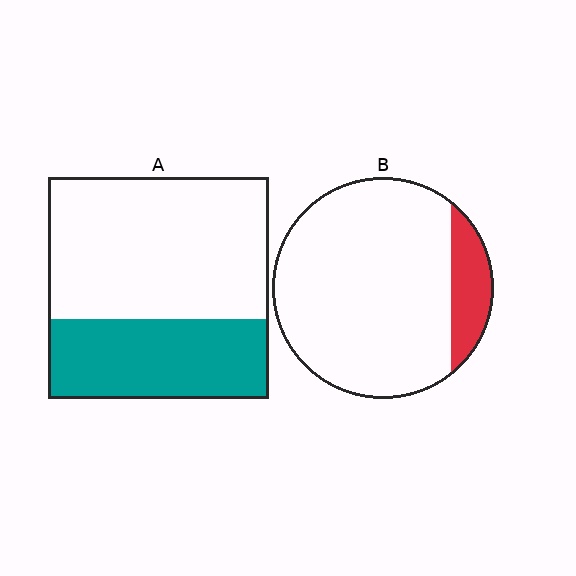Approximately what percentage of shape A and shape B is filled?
A is approximately 35% and B is approximately 15%.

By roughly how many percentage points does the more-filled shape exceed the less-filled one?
By roughly 20 percentage points (A over B).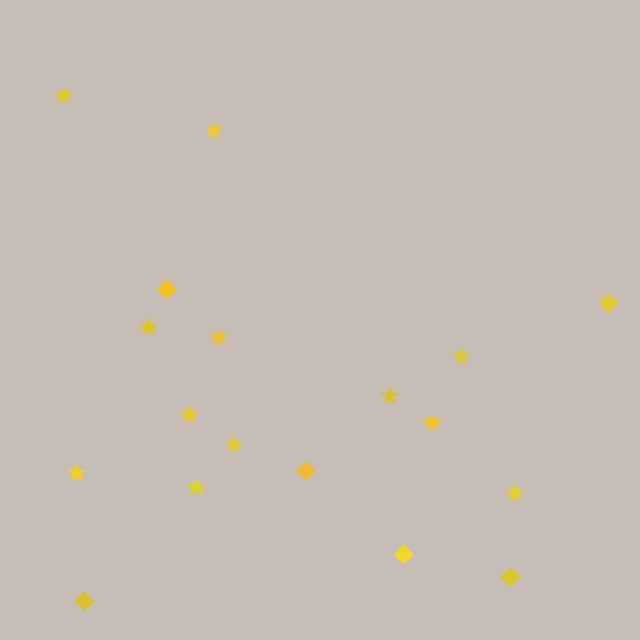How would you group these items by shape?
There are 2 groups: one group of diamonds (6) and one group of stars (12).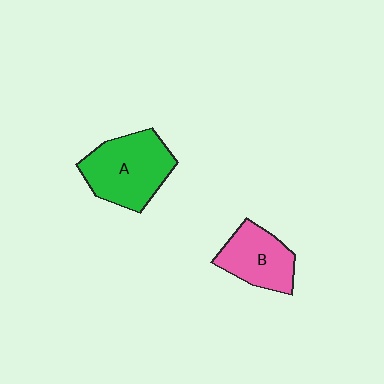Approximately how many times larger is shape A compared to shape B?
Approximately 1.4 times.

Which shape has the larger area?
Shape A (green).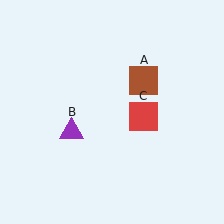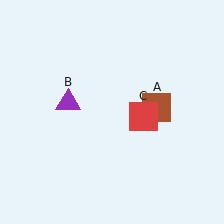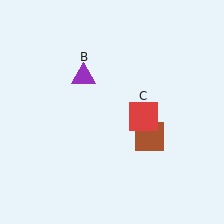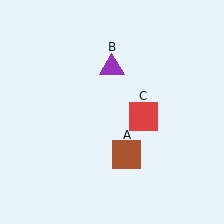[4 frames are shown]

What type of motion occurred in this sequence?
The brown square (object A), purple triangle (object B) rotated clockwise around the center of the scene.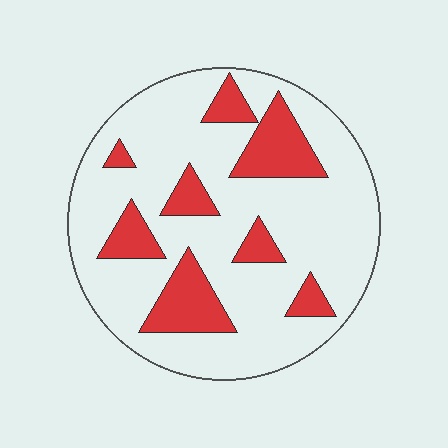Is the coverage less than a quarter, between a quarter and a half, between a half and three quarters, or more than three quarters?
Less than a quarter.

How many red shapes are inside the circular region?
8.